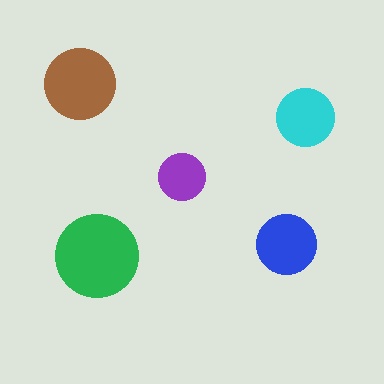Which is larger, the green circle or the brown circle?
The green one.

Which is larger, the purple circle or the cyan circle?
The cyan one.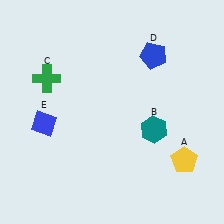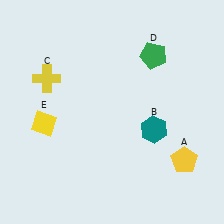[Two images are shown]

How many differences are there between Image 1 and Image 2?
There are 3 differences between the two images.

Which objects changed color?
C changed from green to yellow. D changed from blue to green. E changed from blue to yellow.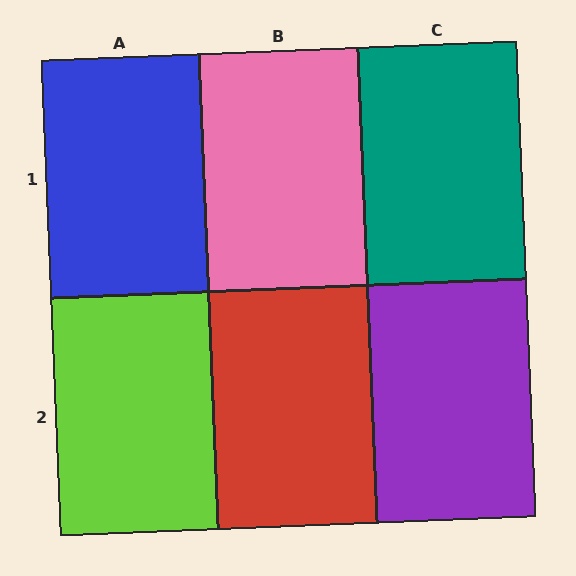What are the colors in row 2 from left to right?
Lime, red, purple.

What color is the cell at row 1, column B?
Pink.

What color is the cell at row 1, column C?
Teal.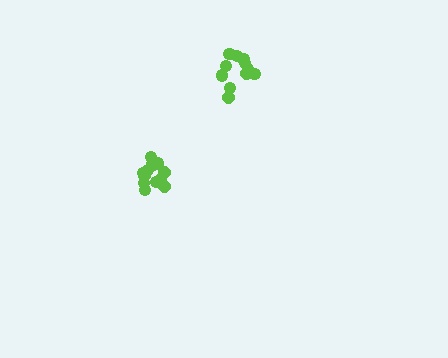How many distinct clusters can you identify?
There are 2 distinct clusters.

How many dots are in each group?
Group 1: 12 dots, Group 2: 13 dots (25 total).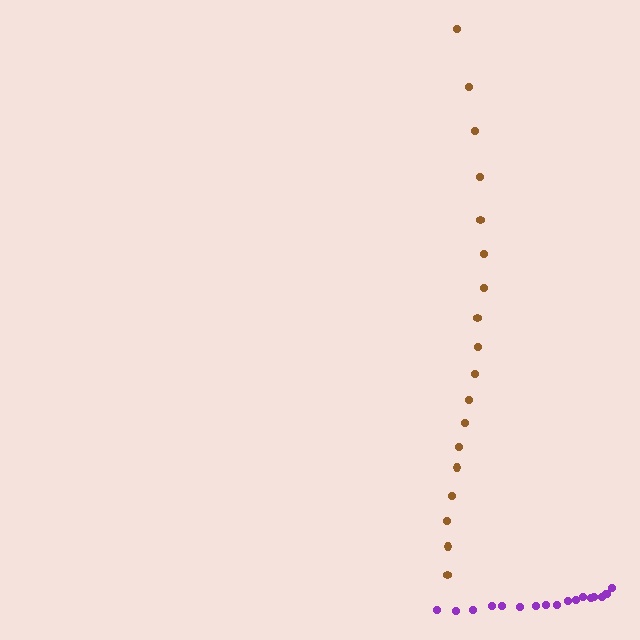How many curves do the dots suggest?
There are 2 distinct paths.